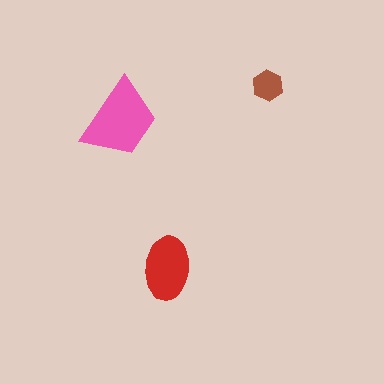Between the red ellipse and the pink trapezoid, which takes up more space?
The pink trapezoid.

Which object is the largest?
The pink trapezoid.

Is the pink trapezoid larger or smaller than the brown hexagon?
Larger.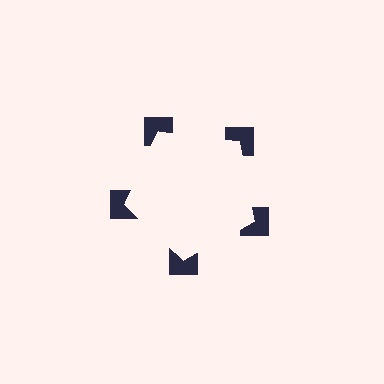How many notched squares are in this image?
There are 5 — one at each vertex of the illusory pentagon.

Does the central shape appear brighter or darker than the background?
It typically appears slightly brighter than the background, even though no actual brightness change is drawn.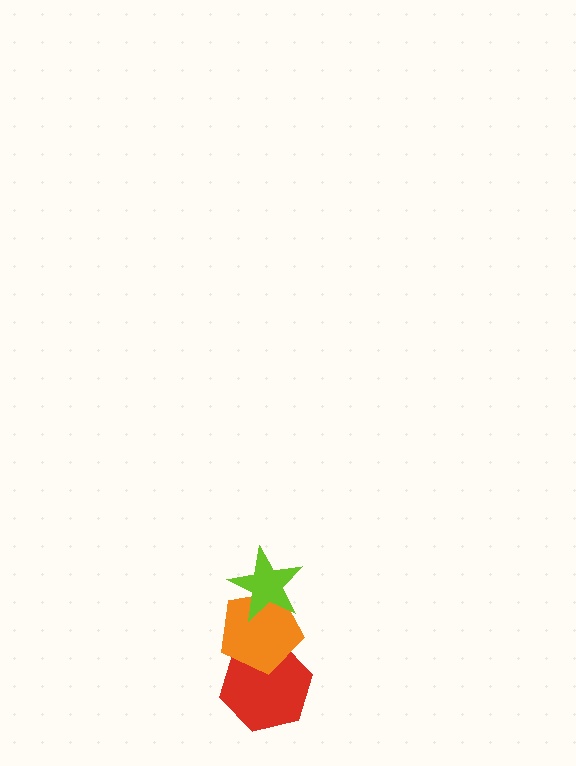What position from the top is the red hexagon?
The red hexagon is 3rd from the top.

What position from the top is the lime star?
The lime star is 1st from the top.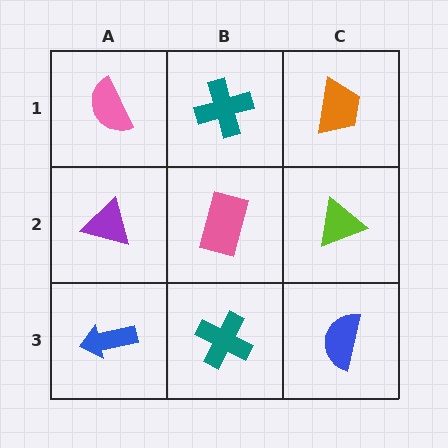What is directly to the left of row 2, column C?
A pink rectangle.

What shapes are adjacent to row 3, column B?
A pink rectangle (row 2, column B), a blue arrow (row 3, column A), a blue semicircle (row 3, column C).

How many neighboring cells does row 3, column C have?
2.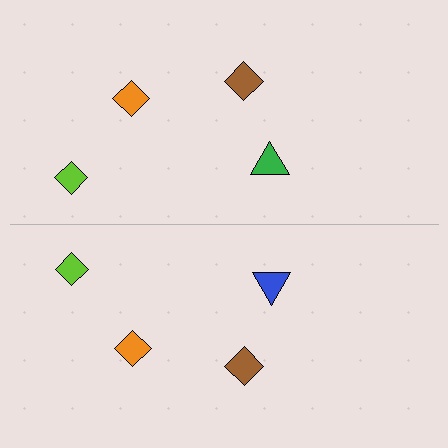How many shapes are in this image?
There are 8 shapes in this image.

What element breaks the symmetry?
The blue triangle on the bottom side breaks the symmetry — its mirror counterpart is green.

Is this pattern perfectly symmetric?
No, the pattern is not perfectly symmetric. The blue triangle on the bottom side breaks the symmetry — its mirror counterpart is green.